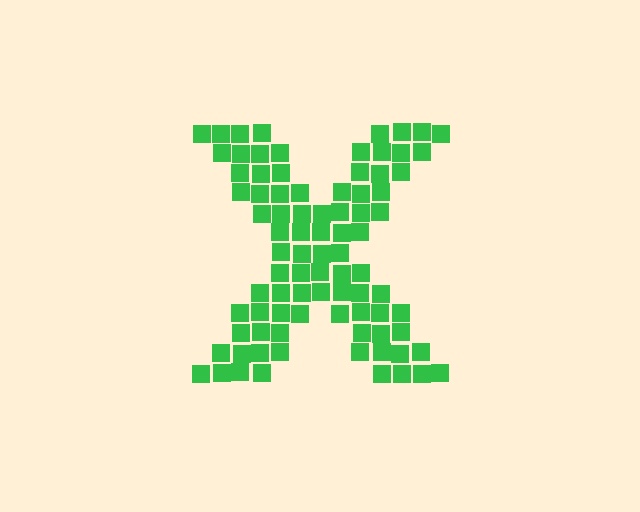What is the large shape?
The large shape is the letter X.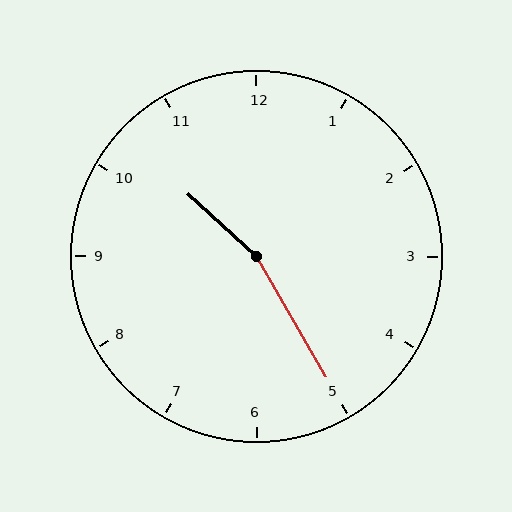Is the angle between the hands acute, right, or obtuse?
It is obtuse.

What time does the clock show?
10:25.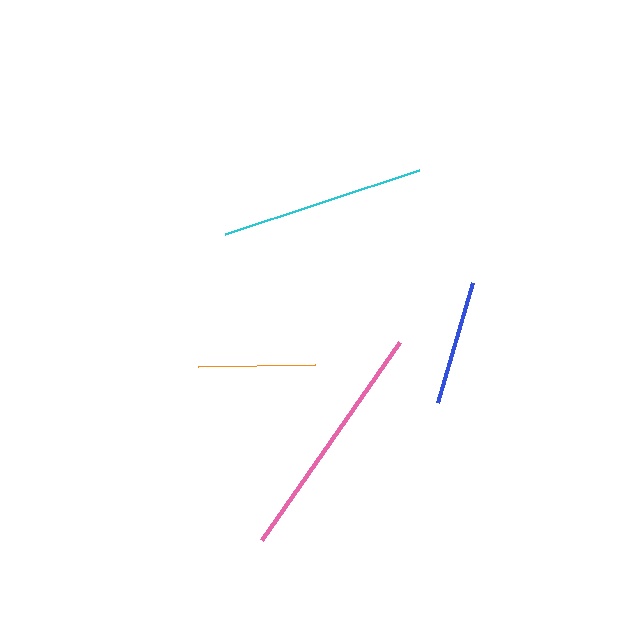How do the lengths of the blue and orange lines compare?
The blue and orange lines are approximately the same length.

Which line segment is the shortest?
The orange line is the shortest at approximately 116 pixels.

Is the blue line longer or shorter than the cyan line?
The cyan line is longer than the blue line.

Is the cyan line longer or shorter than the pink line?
The pink line is longer than the cyan line.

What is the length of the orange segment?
The orange segment is approximately 116 pixels long.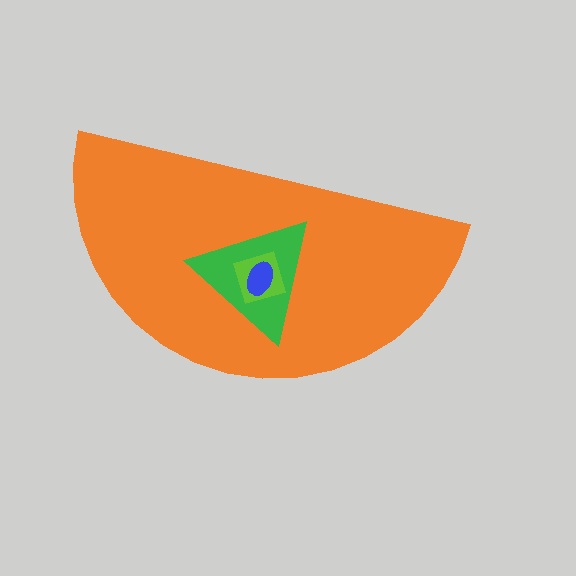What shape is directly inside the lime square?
The blue ellipse.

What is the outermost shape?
The orange semicircle.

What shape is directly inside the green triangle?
The lime square.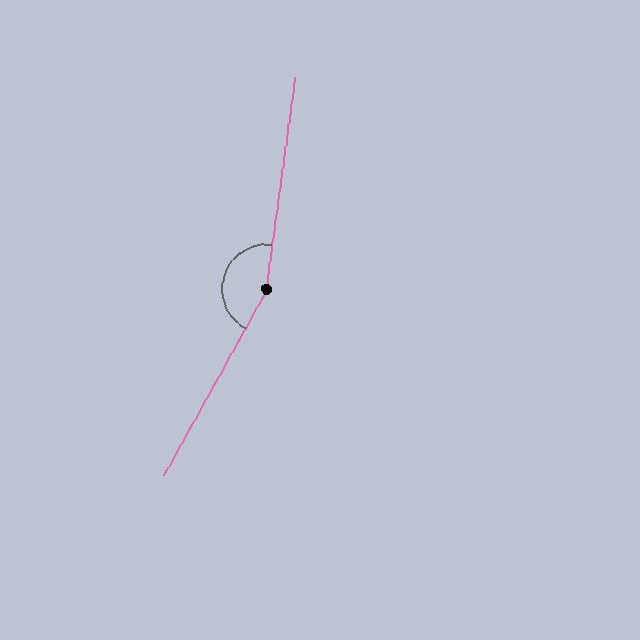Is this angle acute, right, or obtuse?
It is obtuse.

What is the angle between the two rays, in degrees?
Approximately 159 degrees.